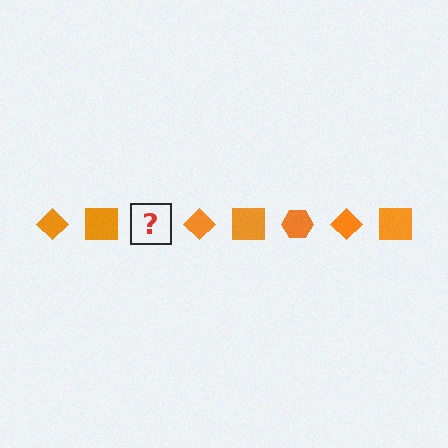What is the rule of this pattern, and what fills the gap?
The rule is that the pattern cycles through diamond, square, hexagon shapes in orange. The gap should be filled with an orange hexagon.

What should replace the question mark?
The question mark should be replaced with an orange hexagon.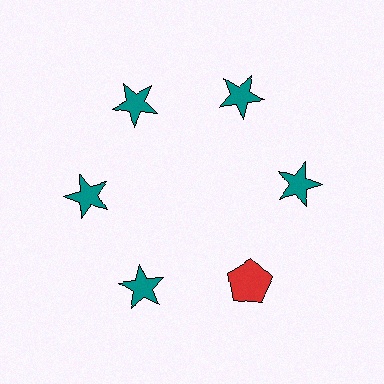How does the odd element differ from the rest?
It differs in both color (red instead of teal) and shape (pentagon instead of star).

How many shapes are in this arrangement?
There are 6 shapes arranged in a ring pattern.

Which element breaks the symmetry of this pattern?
The red pentagon at roughly the 5 o'clock position breaks the symmetry. All other shapes are teal stars.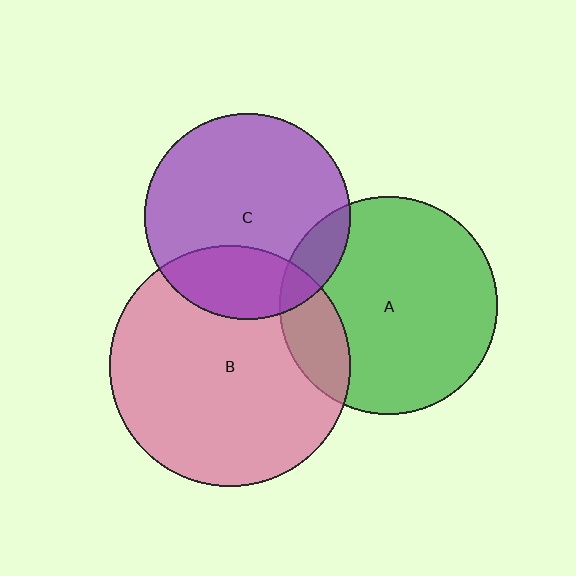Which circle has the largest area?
Circle B (pink).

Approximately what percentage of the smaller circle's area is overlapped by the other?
Approximately 10%.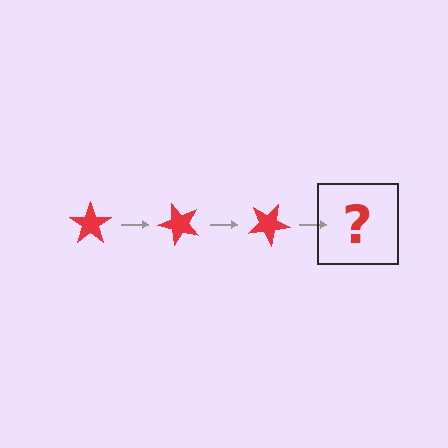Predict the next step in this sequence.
The next step is a red star rotated 150 degrees.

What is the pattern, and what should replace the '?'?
The pattern is that the star rotates 50 degrees each step. The '?' should be a red star rotated 150 degrees.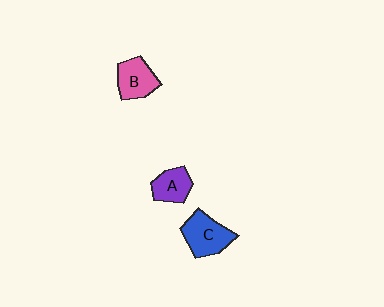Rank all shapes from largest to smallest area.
From largest to smallest: C (blue), B (pink), A (purple).